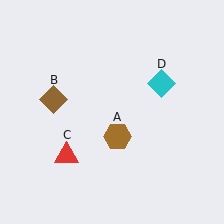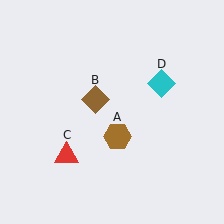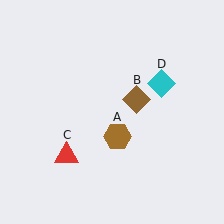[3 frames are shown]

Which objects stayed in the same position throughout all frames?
Brown hexagon (object A) and red triangle (object C) and cyan diamond (object D) remained stationary.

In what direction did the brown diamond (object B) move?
The brown diamond (object B) moved right.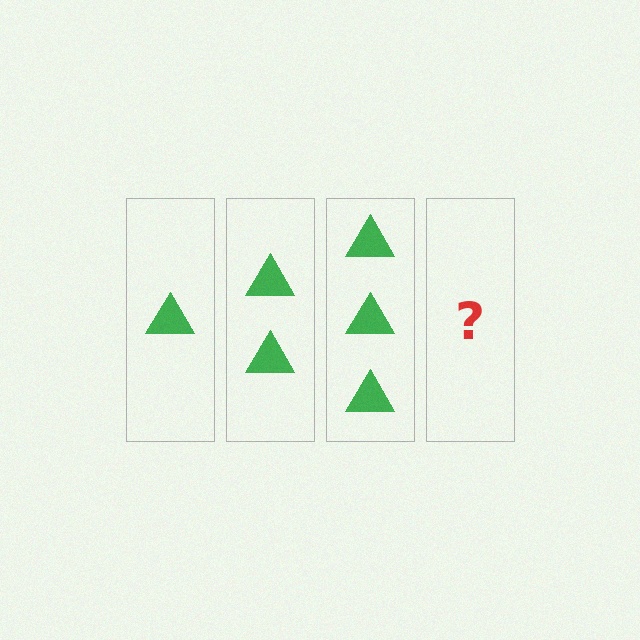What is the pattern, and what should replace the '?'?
The pattern is that each step adds one more triangle. The '?' should be 4 triangles.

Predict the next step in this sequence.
The next step is 4 triangles.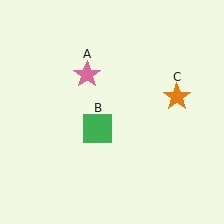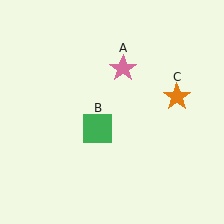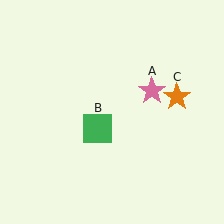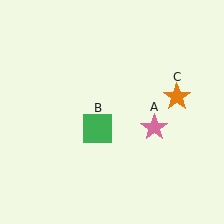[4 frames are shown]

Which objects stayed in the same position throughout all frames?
Green square (object B) and orange star (object C) remained stationary.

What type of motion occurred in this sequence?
The pink star (object A) rotated clockwise around the center of the scene.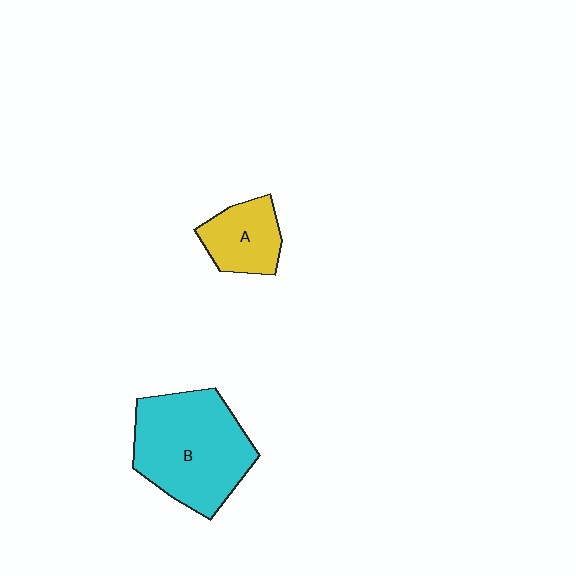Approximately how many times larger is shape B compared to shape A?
Approximately 2.3 times.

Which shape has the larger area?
Shape B (cyan).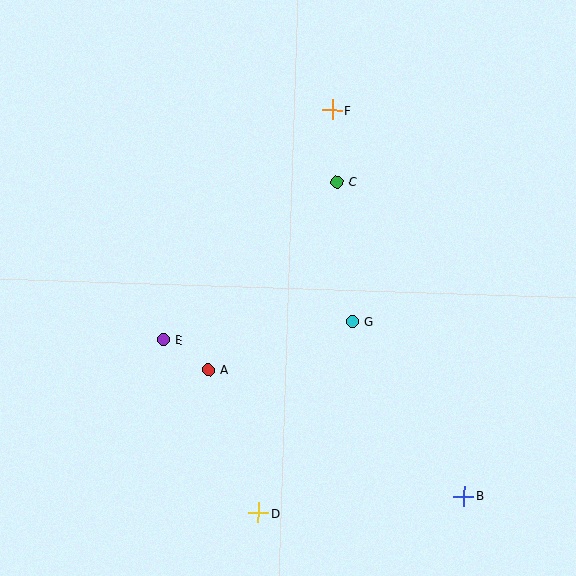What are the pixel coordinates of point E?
Point E is at (163, 340).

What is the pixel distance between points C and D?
The distance between C and D is 340 pixels.